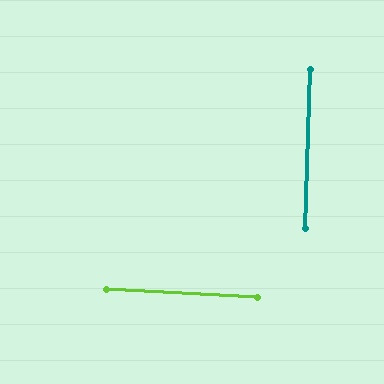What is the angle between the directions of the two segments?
Approximately 89 degrees.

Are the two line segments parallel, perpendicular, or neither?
Perpendicular — they meet at approximately 89°.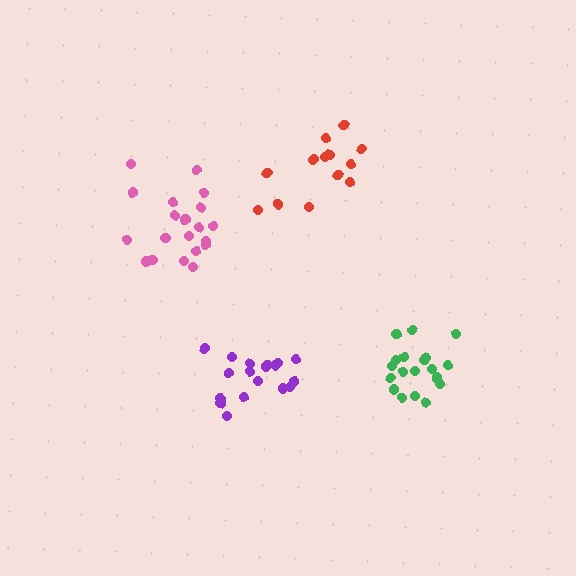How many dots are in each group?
Group 1: 19 dots, Group 2: 20 dots, Group 3: 18 dots, Group 4: 14 dots (71 total).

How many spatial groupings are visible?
There are 4 spatial groupings.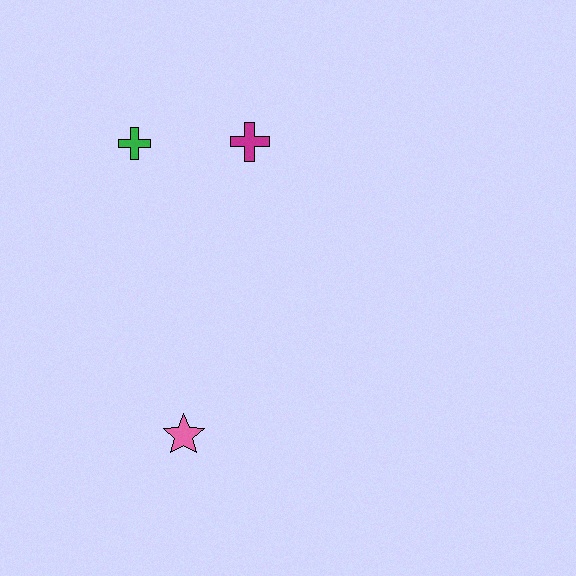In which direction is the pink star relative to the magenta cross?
The pink star is below the magenta cross.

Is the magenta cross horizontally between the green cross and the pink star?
No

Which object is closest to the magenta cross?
The green cross is closest to the magenta cross.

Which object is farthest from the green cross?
The pink star is farthest from the green cross.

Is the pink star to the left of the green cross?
No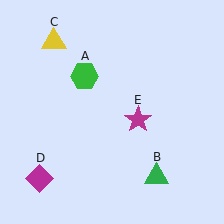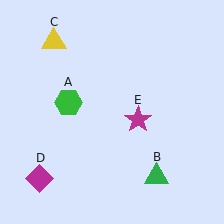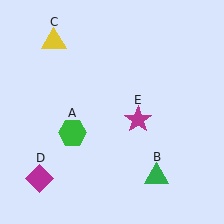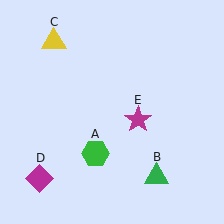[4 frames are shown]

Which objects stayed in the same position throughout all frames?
Green triangle (object B) and yellow triangle (object C) and magenta diamond (object D) and magenta star (object E) remained stationary.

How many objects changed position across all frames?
1 object changed position: green hexagon (object A).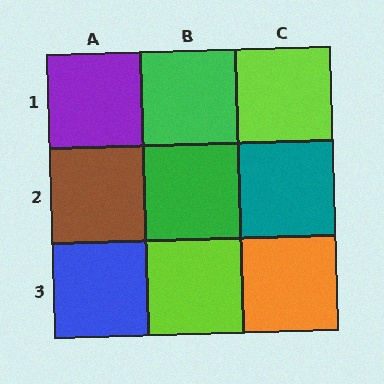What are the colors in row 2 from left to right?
Brown, green, teal.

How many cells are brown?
1 cell is brown.